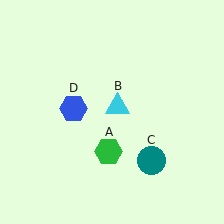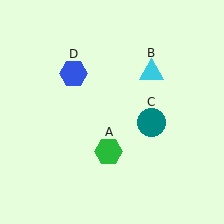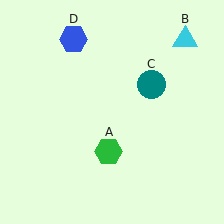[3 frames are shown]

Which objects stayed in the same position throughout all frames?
Green hexagon (object A) remained stationary.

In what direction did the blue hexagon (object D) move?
The blue hexagon (object D) moved up.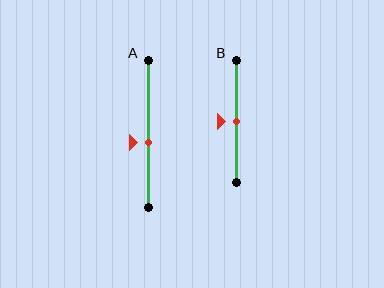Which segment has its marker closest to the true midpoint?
Segment B has its marker closest to the true midpoint.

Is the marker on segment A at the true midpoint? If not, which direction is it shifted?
No, the marker on segment A is shifted downward by about 6% of the segment length.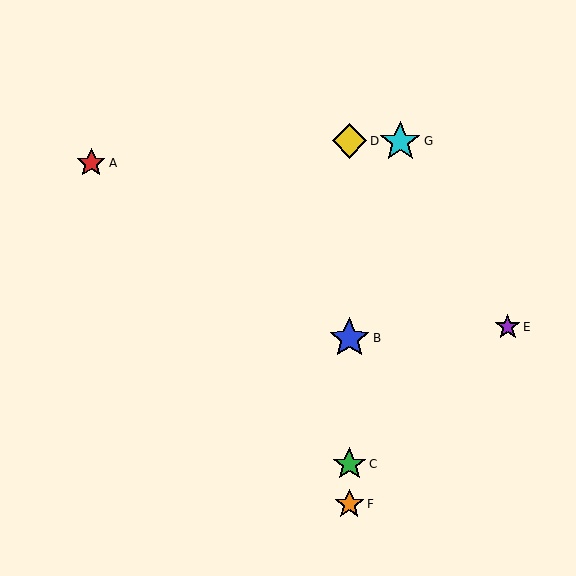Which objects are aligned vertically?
Objects B, C, D, F are aligned vertically.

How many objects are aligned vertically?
4 objects (B, C, D, F) are aligned vertically.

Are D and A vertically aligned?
No, D is at x≈349 and A is at x≈91.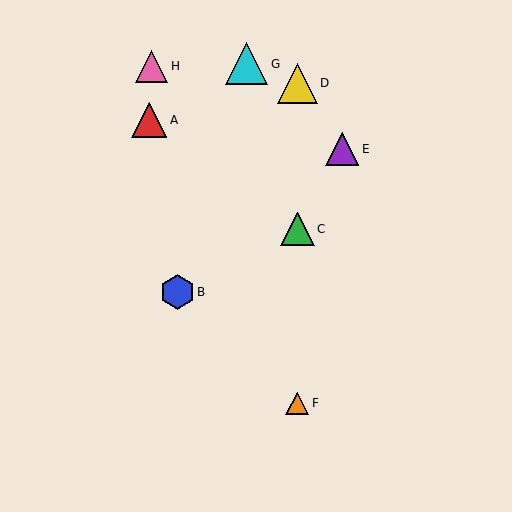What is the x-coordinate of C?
Object C is at x≈297.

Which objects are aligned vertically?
Objects C, D, F are aligned vertically.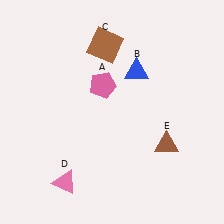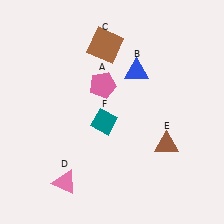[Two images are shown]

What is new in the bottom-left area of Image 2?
A teal diamond (F) was added in the bottom-left area of Image 2.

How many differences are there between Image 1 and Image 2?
There is 1 difference between the two images.